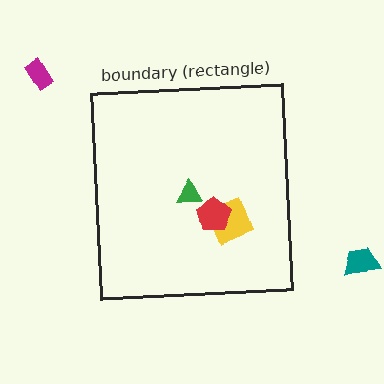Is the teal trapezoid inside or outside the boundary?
Outside.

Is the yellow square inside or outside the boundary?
Inside.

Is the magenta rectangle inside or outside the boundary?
Outside.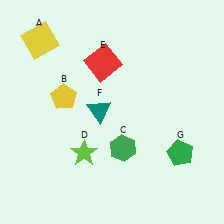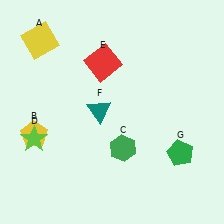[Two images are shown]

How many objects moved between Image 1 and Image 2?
2 objects moved between the two images.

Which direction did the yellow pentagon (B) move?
The yellow pentagon (B) moved down.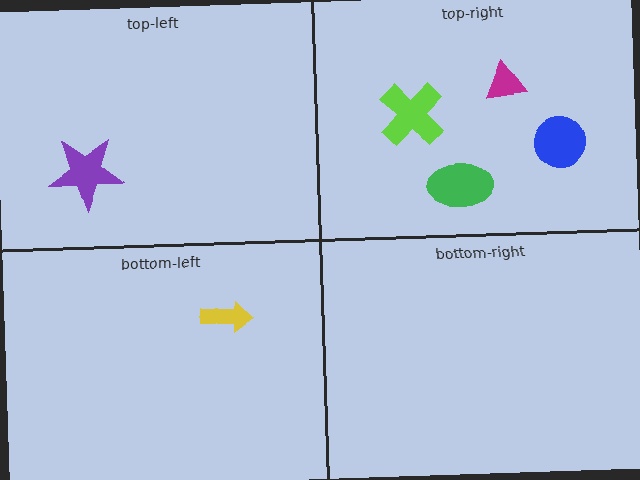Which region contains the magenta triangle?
The top-right region.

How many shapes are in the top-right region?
4.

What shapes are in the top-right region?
The lime cross, the blue circle, the green ellipse, the magenta triangle.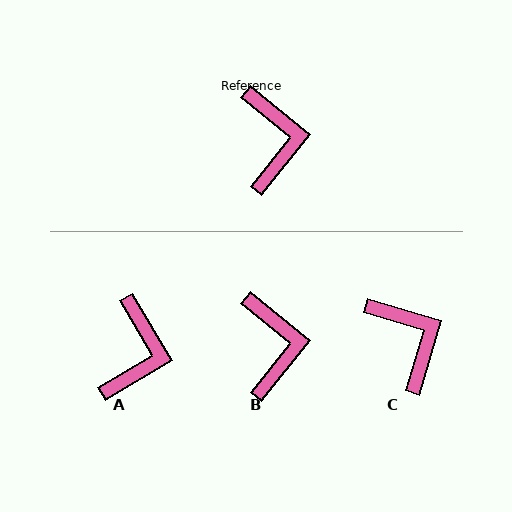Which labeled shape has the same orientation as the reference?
B.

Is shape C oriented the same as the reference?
No, it is off by about 22 degrees.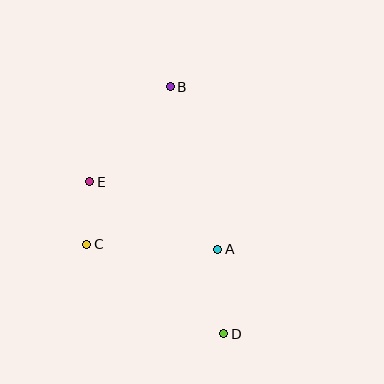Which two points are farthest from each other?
Points B and D are farthest from each other.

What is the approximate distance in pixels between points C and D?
The distance between C and D is approximately 164 pixels.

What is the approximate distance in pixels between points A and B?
The distance between A and B is approximately 169 pixels.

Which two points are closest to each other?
Points C and E are closest to each other.